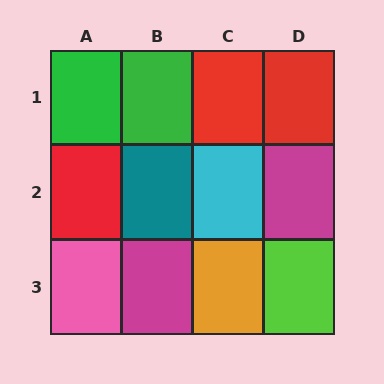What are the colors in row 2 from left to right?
Red, teal, cyan, magenta.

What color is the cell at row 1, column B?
Green.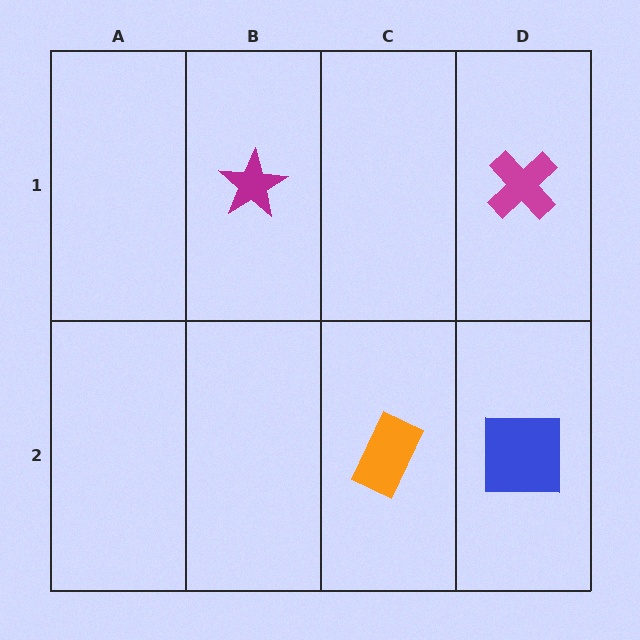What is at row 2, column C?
An orange rectangle.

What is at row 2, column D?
A blue square.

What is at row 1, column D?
A magenta cross.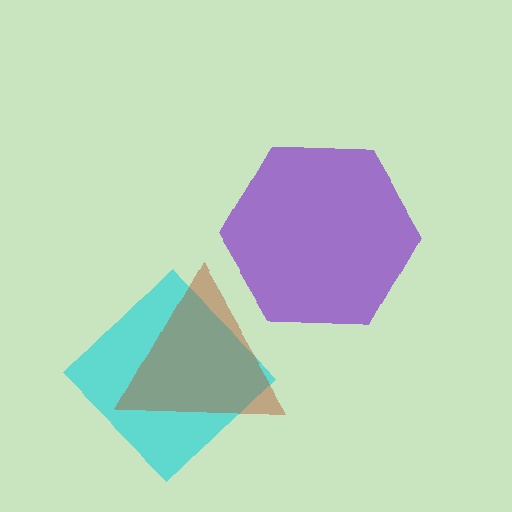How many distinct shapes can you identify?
There are 3 distinct shapes: a cyan diamond, a purple hexagon, a brown triangle.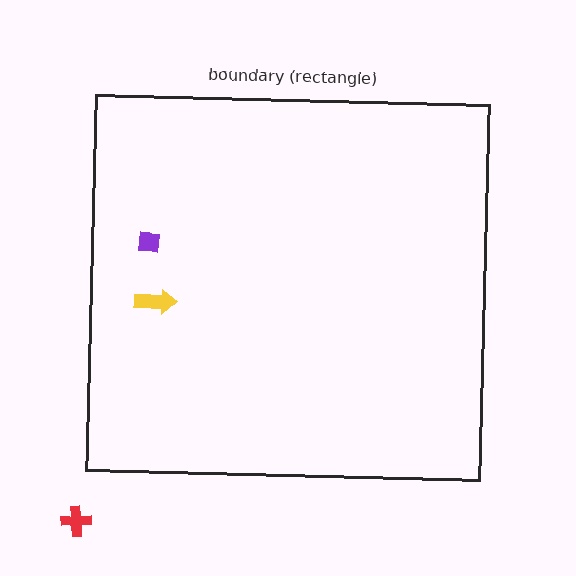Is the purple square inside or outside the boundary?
Inside.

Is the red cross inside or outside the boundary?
Outside.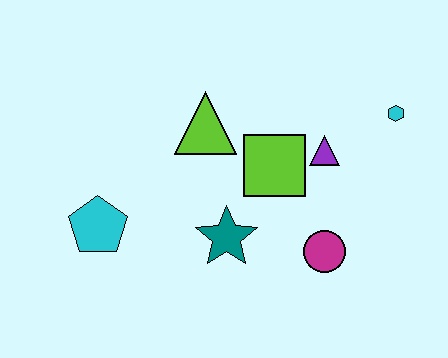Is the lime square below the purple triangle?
Yes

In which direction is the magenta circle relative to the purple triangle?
The magenta circle is below the purple triangle.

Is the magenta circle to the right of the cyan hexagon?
No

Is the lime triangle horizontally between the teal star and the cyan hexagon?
No